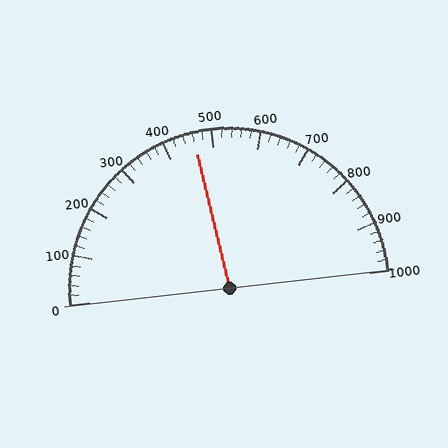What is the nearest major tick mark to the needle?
The nearest major tick mark is 500.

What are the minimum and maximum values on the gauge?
The gauge ranges from 0 to 1000.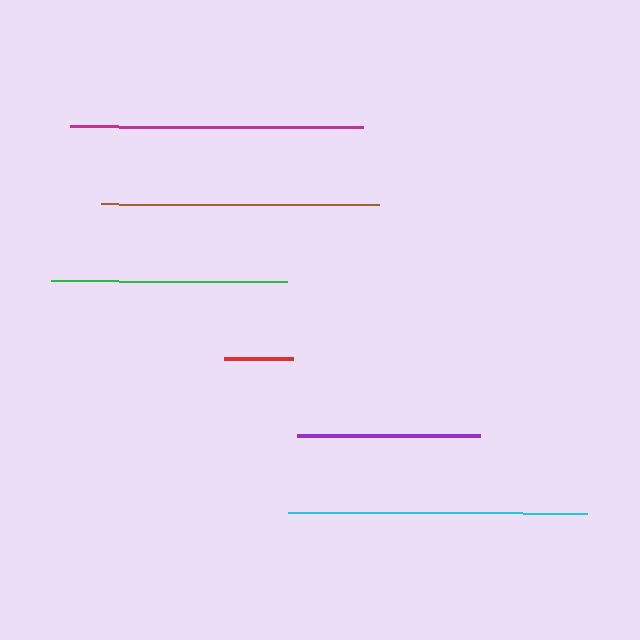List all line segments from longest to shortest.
From longest to shortest: cyan, magenta, brown, green, purple, red.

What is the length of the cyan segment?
The cyan segment is approximately 299 pixels long.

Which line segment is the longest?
The cyan line is the longest at approximately 299 pixels.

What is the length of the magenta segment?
The magenta segment is approximately 293 pixels long.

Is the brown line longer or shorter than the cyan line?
The cyan line is longer than the brown line.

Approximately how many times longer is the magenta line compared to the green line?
The magenta line is approximately 1.2 times the length of the green line.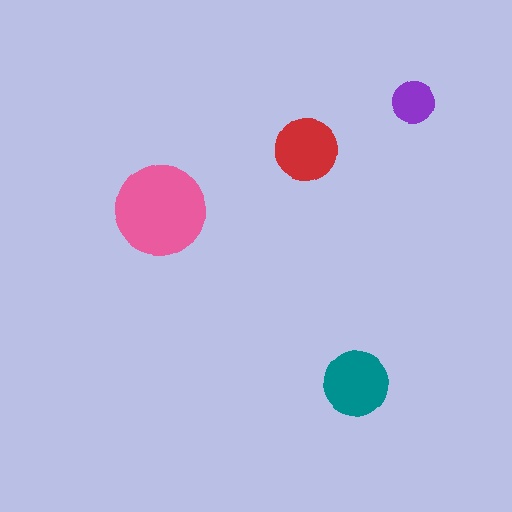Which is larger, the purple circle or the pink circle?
The pink one.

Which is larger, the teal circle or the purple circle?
The teal one.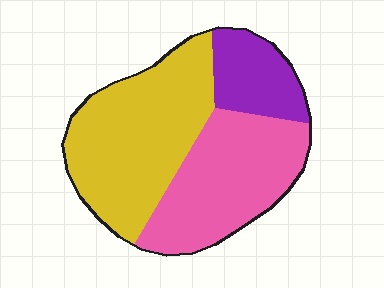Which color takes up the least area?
Purple, at roughly 15%.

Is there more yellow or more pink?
Yellow.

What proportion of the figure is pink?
Pink takes up about three eighths (3/8) of the figure.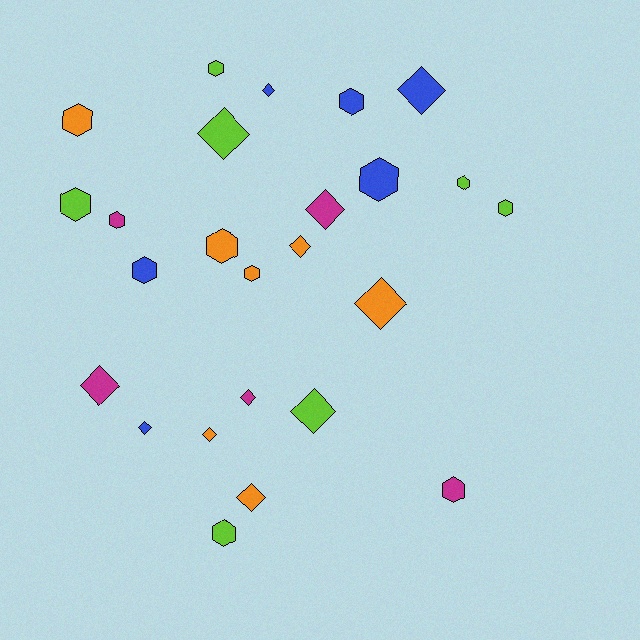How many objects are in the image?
There are 25 objects.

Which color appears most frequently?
Orange, with 7 objects.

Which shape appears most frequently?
Hexagon, with 13 objects.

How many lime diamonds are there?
There are 2 lime diamonds.